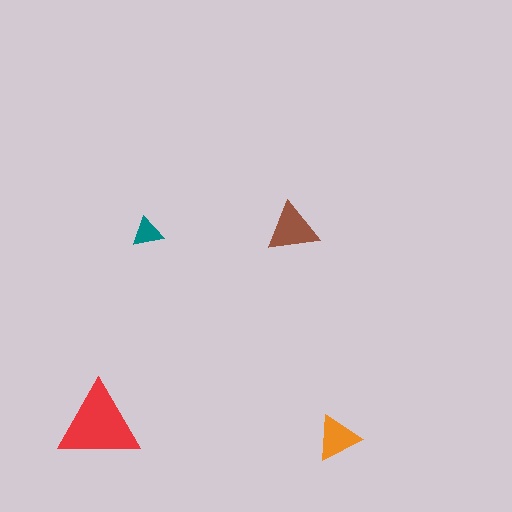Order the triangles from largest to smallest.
the red one, the brown one, the orange one, the teal one.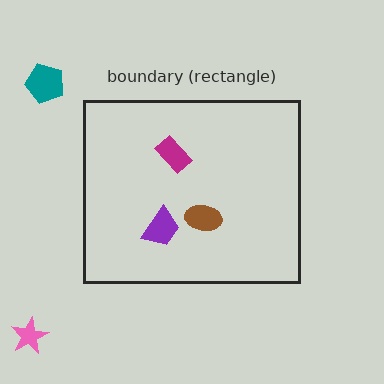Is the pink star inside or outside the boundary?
Outside.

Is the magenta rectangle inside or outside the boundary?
Inside.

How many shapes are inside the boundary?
3 inside, 2 outside.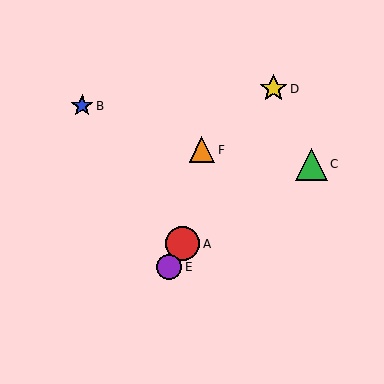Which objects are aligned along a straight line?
Objects A, D, E are aligned along a straight line.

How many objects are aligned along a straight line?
3 objects (A, D, E) are aligned along a straight line.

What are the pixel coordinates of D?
Object D is at (273, 89).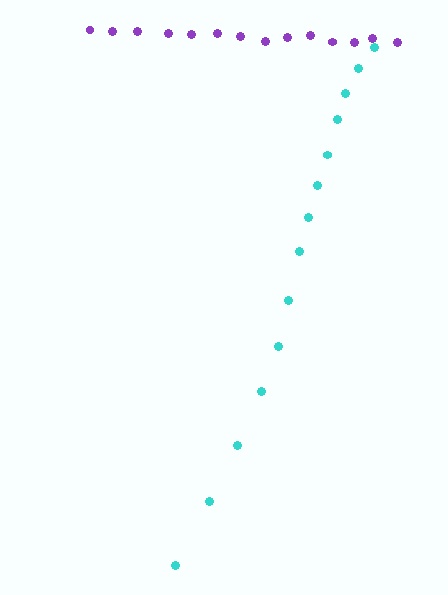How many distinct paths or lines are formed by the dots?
There are 2 distinct paths.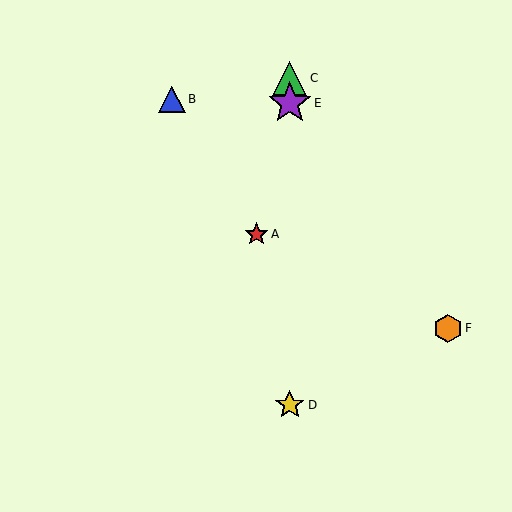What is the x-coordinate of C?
Object C is at x≈290.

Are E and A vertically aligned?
No, E is at x≈290 and A is at x≈257.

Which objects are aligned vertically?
Objects C, D, E are aligned vertically.